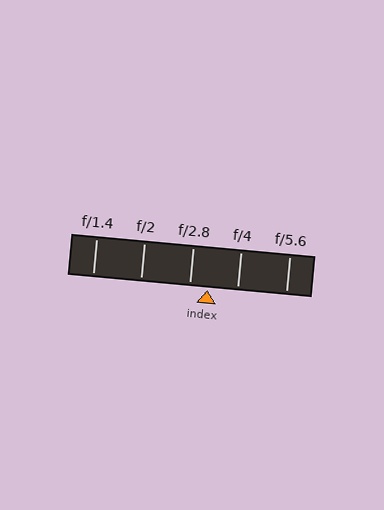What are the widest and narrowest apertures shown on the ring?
The widest aperture shown is f/1.4 and the narrowest is f/5.6.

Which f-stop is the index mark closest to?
The index mark is closest to f/2.8.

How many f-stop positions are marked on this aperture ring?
There are 5 f-stop positions marked.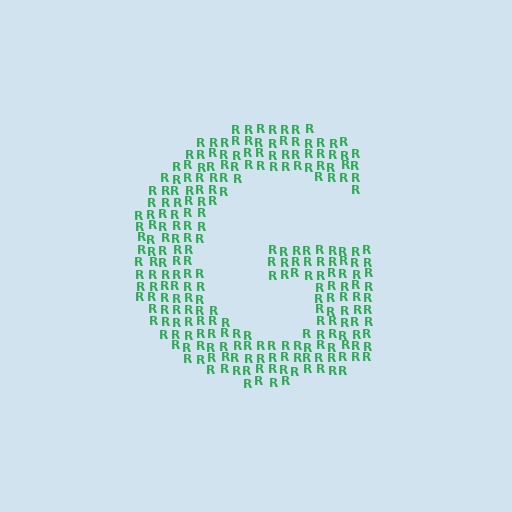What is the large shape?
The large shape is the letter G.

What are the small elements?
The small elements are letter R's.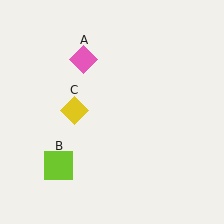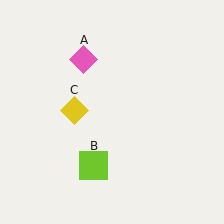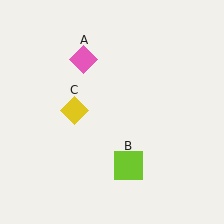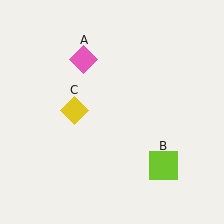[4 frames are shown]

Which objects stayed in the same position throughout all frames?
Pink diamond (object A) and yellow diamond (object C) remained stationary.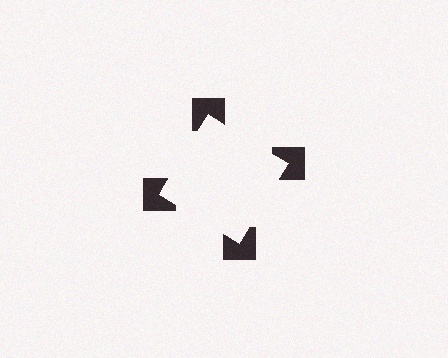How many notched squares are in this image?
There are 4 — one at each vertex of the illusory square.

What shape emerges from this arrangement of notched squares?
An illusory square — its edges are inferred from the aligned wedge cuts in the notched squares, not physically drawn.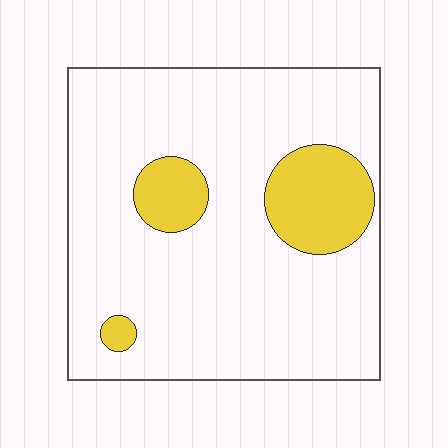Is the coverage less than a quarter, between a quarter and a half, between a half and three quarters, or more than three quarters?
Less than a quarter.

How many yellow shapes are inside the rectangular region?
3.